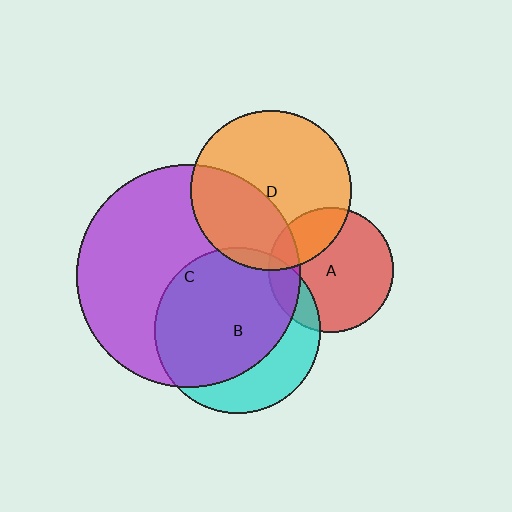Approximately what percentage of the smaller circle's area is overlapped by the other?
Approximately 70%.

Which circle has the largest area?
Circle C (purple).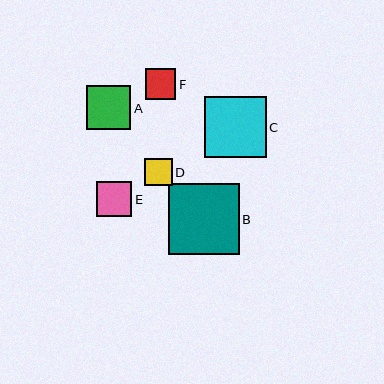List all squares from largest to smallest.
From largest to smallest: B, C, A, E, F, D.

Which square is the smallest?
Square D is the smallest with a size of approximately 28 pixels.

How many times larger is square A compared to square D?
Square A is approximately 1.6 times the size of square D.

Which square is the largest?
Square B is the largest with a size of approximately 71 pixels.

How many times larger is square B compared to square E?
Square B is approximately 2.0 times the size of square E.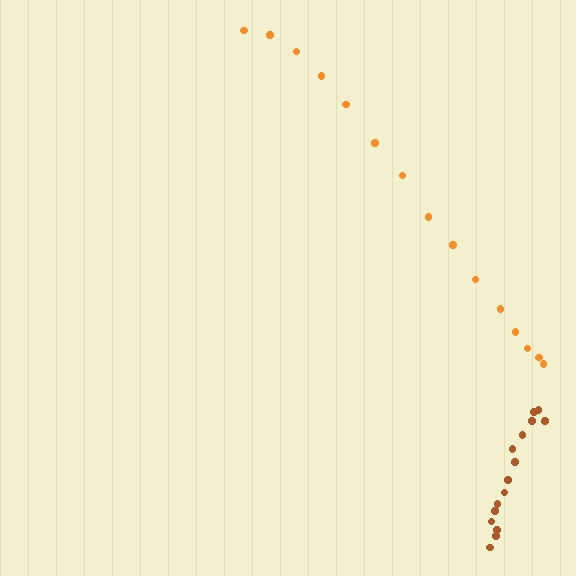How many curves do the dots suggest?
There are 2 distinct paths.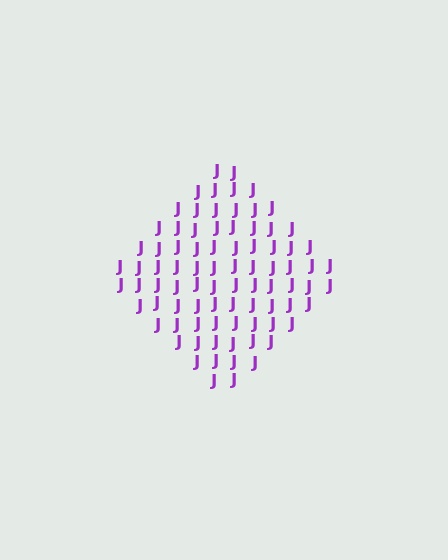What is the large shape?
The large shape is a diamond.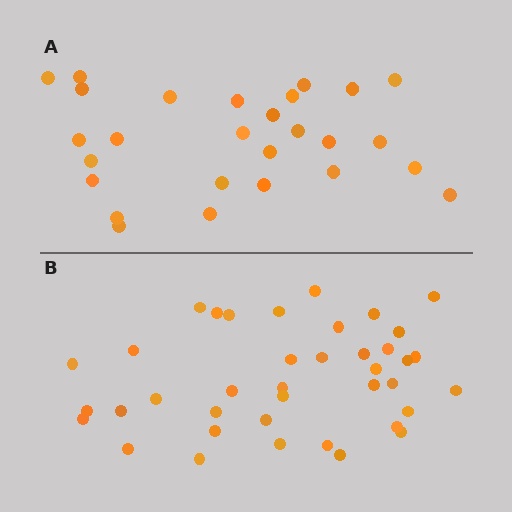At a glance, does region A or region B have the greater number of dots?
Region B (the bottom region) has more dots.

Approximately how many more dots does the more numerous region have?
Region B has roughly 12 or so more dots than region A.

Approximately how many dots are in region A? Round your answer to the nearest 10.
About 30 dots. (The exact count is 27, which rounds to 30.)